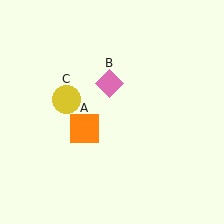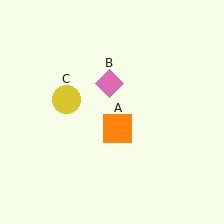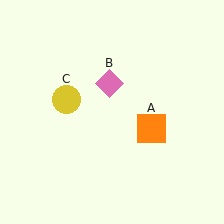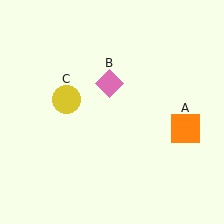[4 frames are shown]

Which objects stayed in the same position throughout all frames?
Pink diamond (object B) and yellow circle (object C) remained stationary.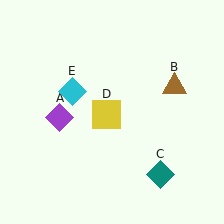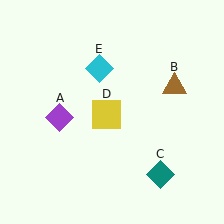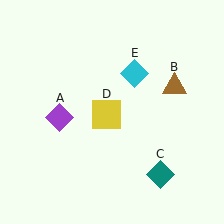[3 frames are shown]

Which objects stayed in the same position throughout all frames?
Purple diamond (object A) and brown triangle (object B) and teal diamond (object C) and yellow square (object D) remained stationary.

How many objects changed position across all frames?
1 object changed position: cyan diamond (object E).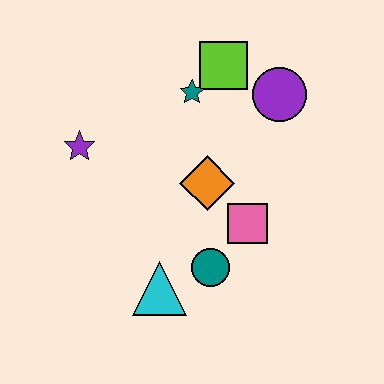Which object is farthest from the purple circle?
The cyan triangle is farthest from the purple circle.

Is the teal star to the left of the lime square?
Yes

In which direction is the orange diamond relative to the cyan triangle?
The orange diamond is above the cyan triangle.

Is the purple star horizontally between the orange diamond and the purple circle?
No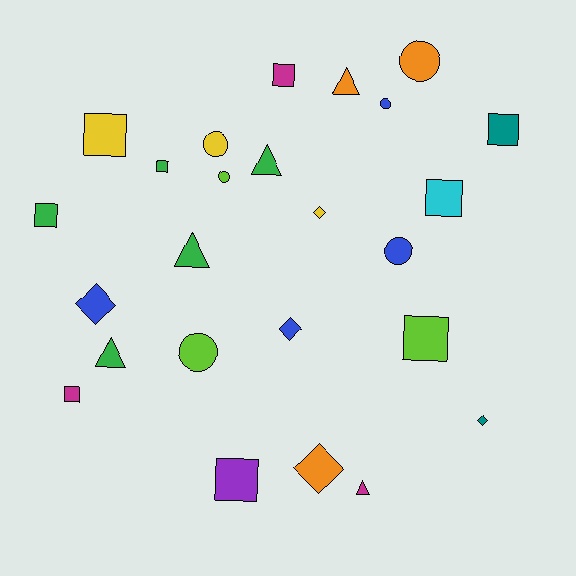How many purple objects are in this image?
There is 1 purple object.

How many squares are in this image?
There are 9 squares.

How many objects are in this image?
There are 25 objects.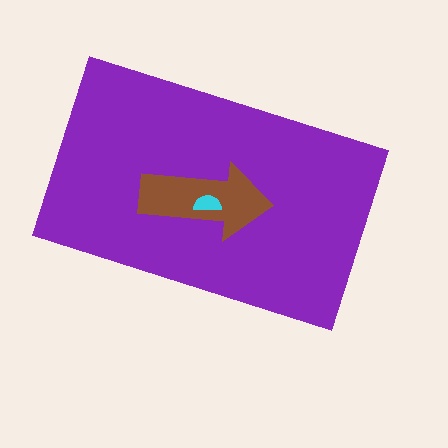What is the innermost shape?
The cyan semicircle.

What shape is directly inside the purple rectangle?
The brown arrow.